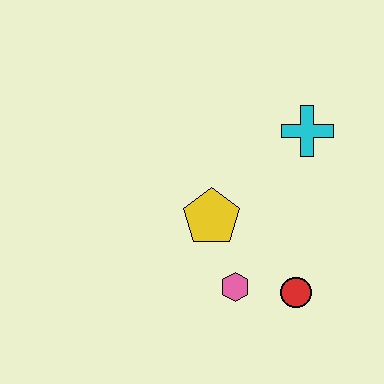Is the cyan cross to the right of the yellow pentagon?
Yes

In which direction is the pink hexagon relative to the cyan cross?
The pink hexagon is below the cyan cross.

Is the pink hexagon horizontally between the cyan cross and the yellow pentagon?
Yes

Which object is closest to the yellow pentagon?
The pink hexagon is closest to the yellow pentagon.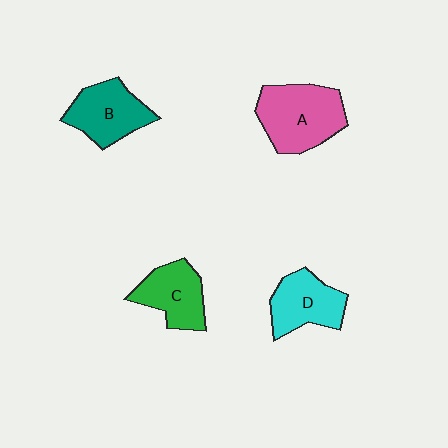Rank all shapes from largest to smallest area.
From largest to smallest: A (pink), B (teal), D (cyan), C (green).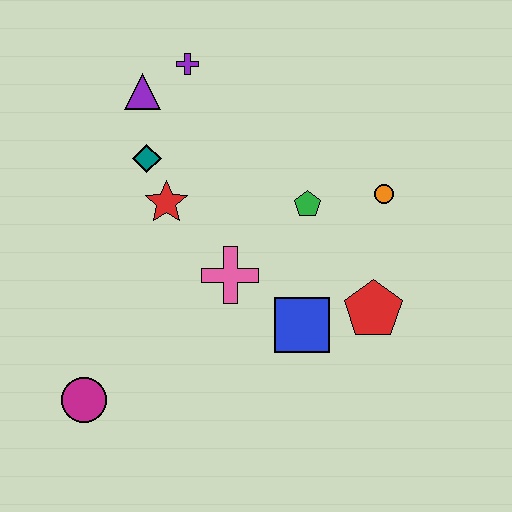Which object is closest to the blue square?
The red pentagon is closest to the blue square.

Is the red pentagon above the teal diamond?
No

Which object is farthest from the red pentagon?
The purple triangle is farthest from the red pentagon.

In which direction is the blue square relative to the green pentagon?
The blue square is below the green pentagon.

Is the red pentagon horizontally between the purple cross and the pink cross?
No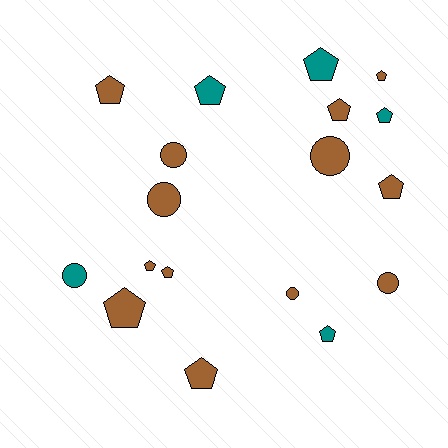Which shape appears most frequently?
Pentagon, with 12 objects.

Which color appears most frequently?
Brown, with 13 objects.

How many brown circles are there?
There are 5 brown circles.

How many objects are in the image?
There are 18 objects.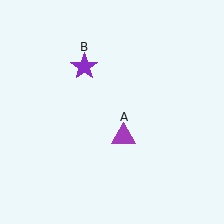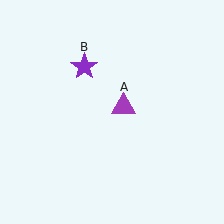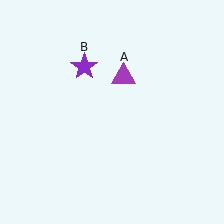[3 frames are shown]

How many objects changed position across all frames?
1 object changed position: purple triangle (object A).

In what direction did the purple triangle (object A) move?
The purple triangle (object A) moved up.